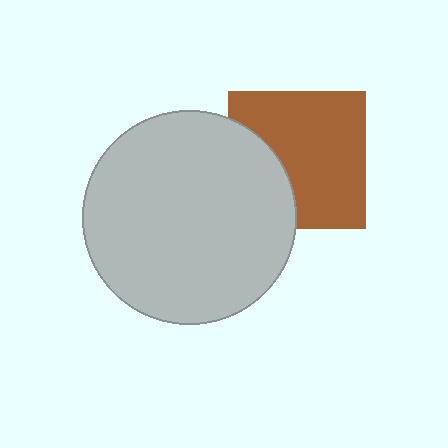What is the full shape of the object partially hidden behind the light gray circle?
The partially hidden object is a brown square.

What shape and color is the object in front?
The object in front is a light gray circle.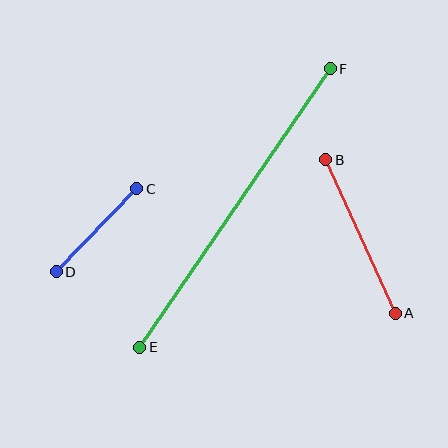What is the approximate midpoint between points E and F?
The midpoint is at approximately (235, 208) pixels.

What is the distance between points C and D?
The distance is approximately 115 pixels.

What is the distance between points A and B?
The distance is approximately 168 pixels.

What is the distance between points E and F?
The distance is approximately 337 pixels.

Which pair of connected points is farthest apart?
Points E and F are farthest apart.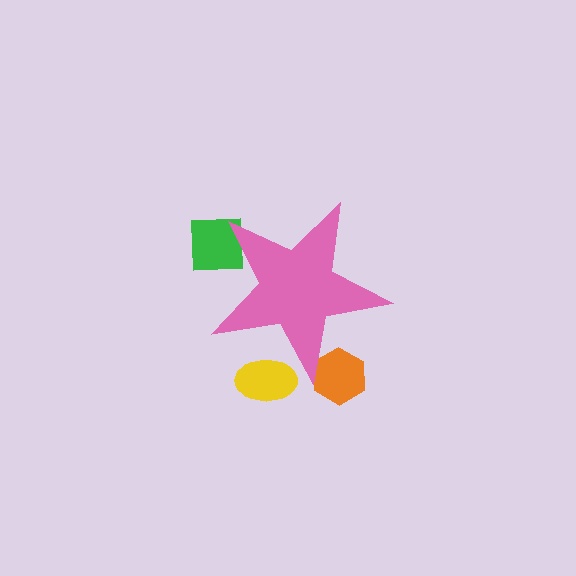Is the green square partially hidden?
Yes, the green square is partially hidden behind the pink star.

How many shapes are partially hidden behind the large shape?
3 shapes are partially hidden.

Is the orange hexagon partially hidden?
Yes, the orange hexagon is partially hidden behind the pink star.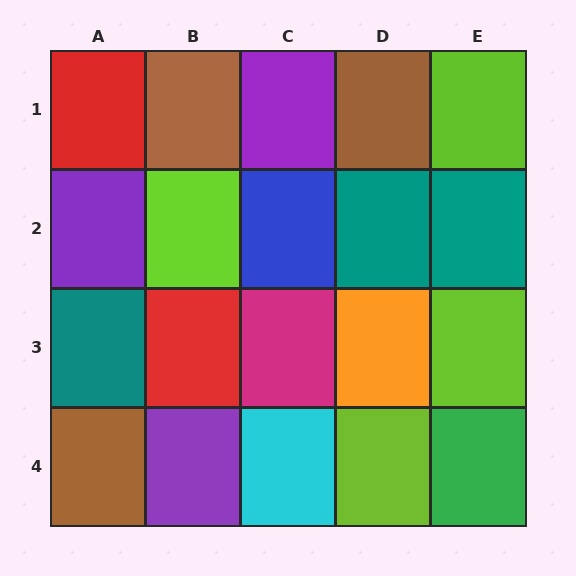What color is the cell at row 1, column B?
Brown.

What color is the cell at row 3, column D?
Orange.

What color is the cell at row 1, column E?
Lime.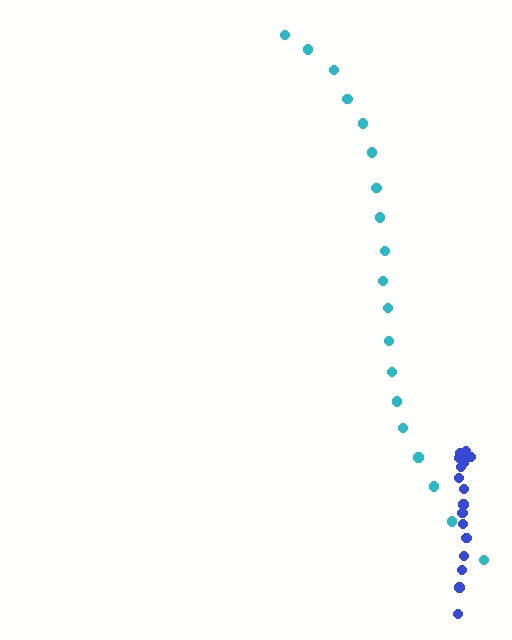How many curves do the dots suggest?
There are 2 distinct paths.